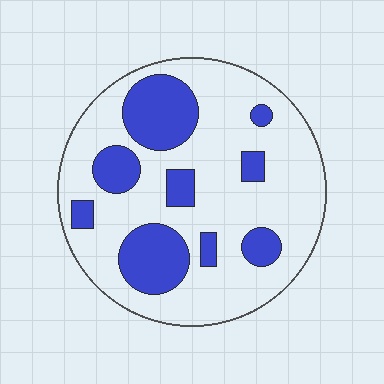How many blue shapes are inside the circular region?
9.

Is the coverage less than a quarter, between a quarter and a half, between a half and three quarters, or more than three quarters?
Between a quarter and a half.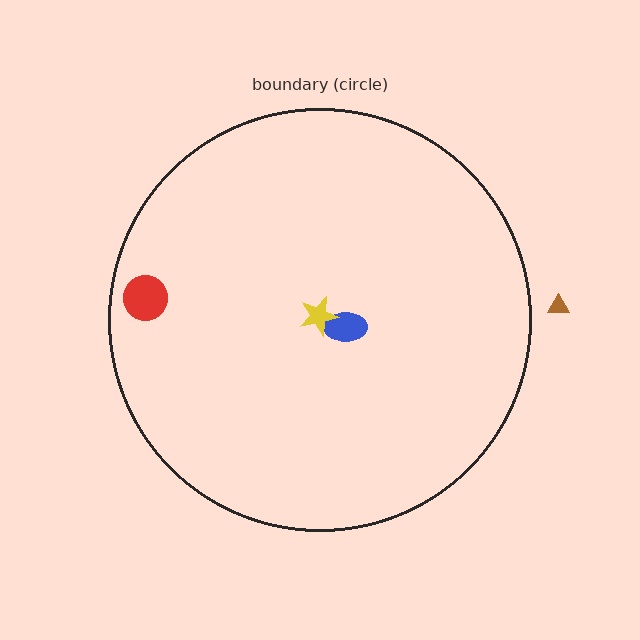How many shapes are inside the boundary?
3 inside, 1 outside.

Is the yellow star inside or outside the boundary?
Inside.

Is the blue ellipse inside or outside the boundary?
Inside.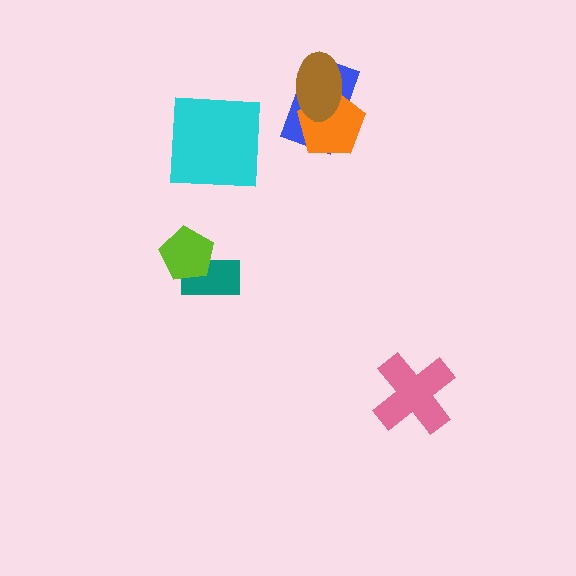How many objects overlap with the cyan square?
0 objects overlap with the cyan square.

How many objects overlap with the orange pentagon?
2 objects overlap with the orange pentagon.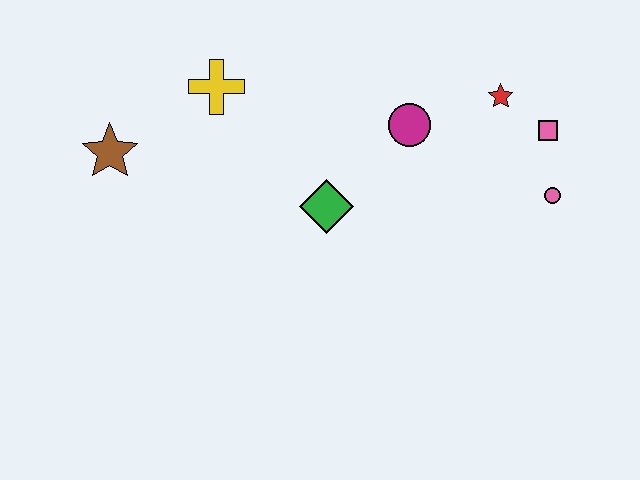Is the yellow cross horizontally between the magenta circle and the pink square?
No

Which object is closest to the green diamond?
The magenta circle is closest to the green diamond.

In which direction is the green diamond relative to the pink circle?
The green diamond is to the left of the pink circle.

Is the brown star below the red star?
Yes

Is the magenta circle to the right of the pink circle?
No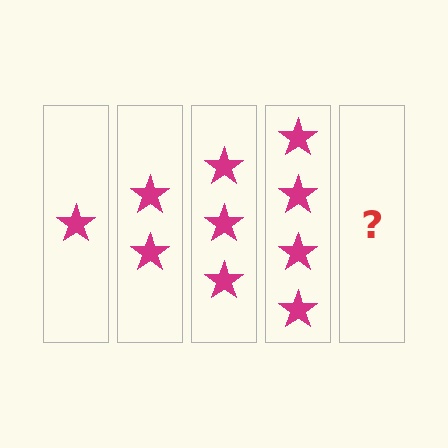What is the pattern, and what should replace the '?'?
The pattern is that each step adds one more star. The '?' should be 5 stars.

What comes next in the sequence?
The next element should be 5 stars.